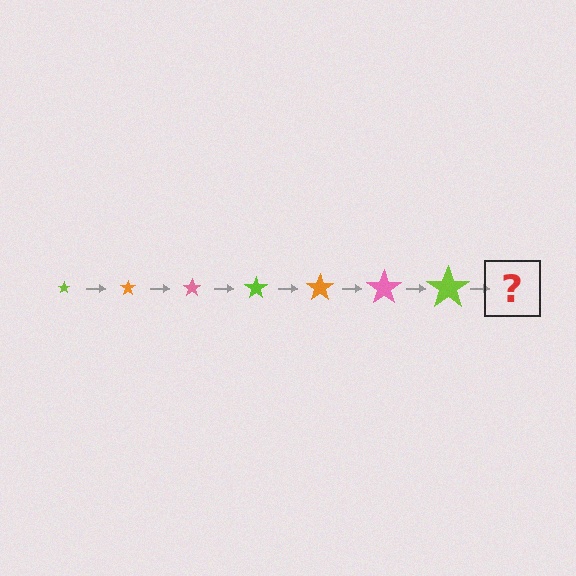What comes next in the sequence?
The next element should be an orange star, larger than the previous one.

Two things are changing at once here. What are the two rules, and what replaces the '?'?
The two rules are that the star grows larger each step and the color cycles through lime, orange, and pink. The '?' should be an orange star, larger than the previous one.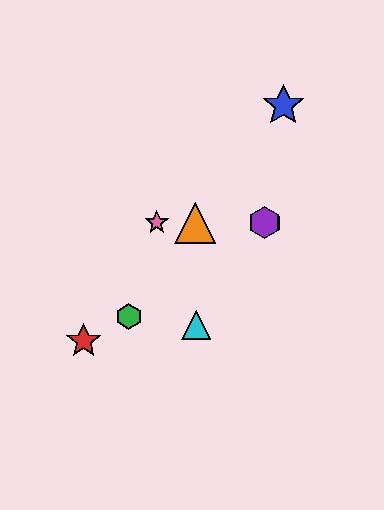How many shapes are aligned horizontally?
4 shapes (the yellow hexagon, the purple hexagon, the orange triangle, the pink star) are aligned horizontally.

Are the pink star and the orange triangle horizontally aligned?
Yes, both are at y≈223.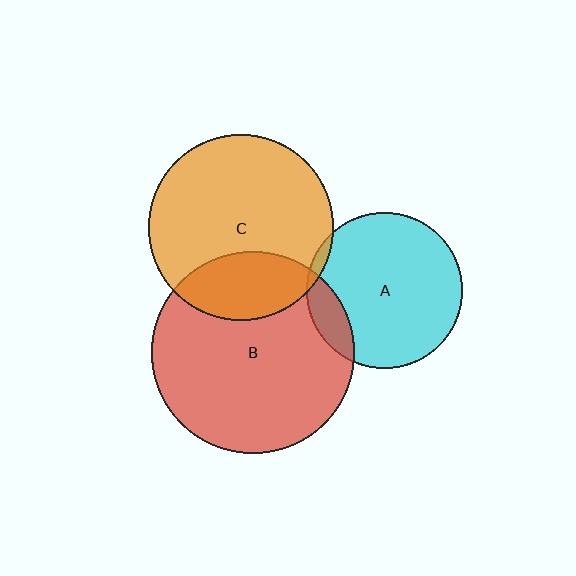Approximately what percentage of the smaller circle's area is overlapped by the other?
Approximately 25%.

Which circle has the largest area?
Circle B (red).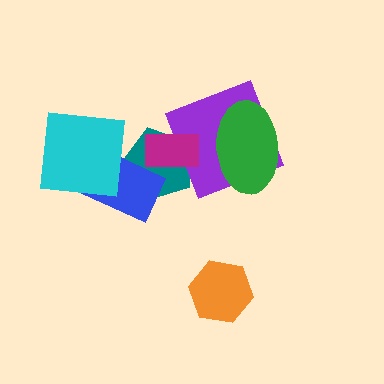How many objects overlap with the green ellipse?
1 object overlaps with the green ellipse.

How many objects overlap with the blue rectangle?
2 objects overlap with the blue rectangle.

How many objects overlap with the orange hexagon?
0 objects overlap with the orange hexagon.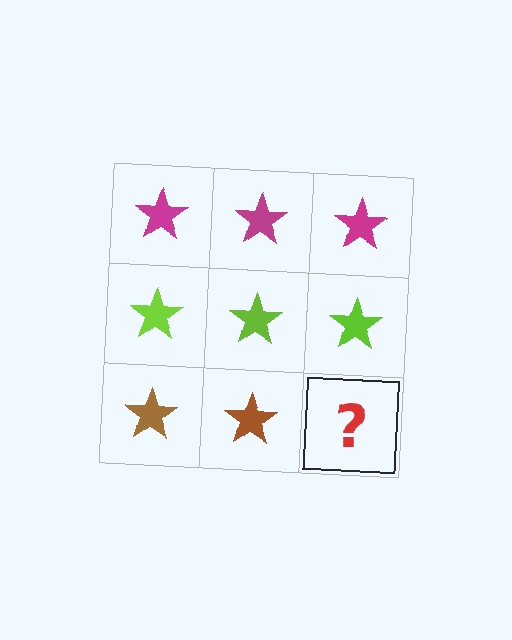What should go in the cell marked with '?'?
The missing cell should contain a brown star.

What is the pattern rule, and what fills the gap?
The rule is that each row has a consistent color. The gap should be filled with a brown star.